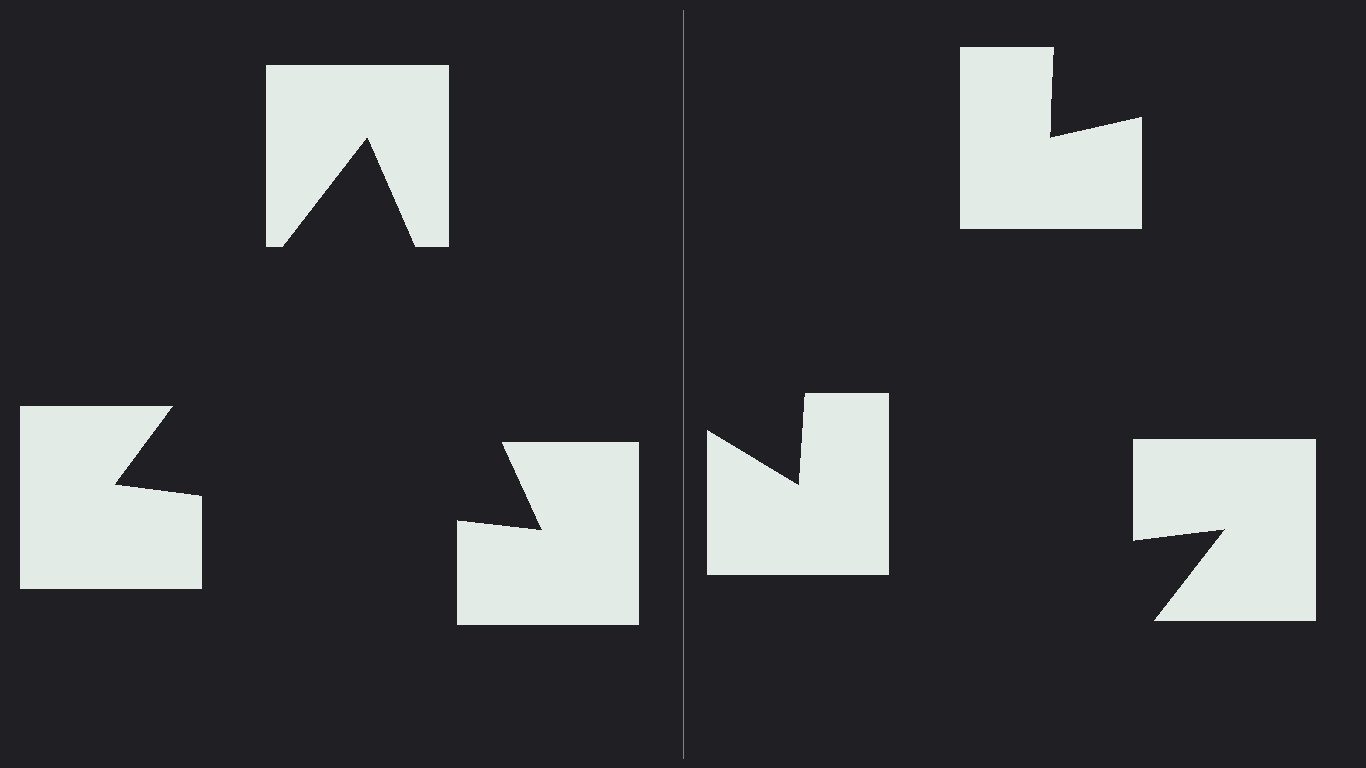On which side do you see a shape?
An illusory triangle appears on the left side. On the right side the wedge cuts are rotated, so no coherent shape forms.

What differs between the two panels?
The notched squares are positioned identically on both sides; only the wedge orientations differ. On the left they align to a triangle; on the right they are misaligned.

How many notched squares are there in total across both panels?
6 — 3 on each side.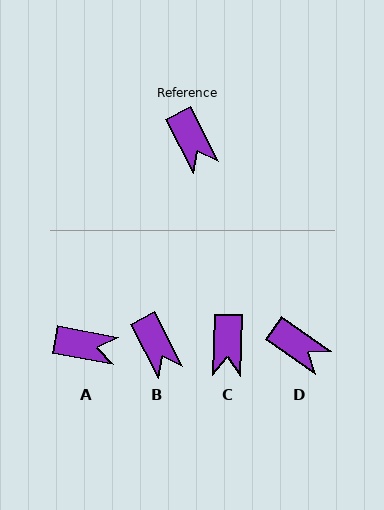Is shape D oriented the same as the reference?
No, it is off by about 28 degrees.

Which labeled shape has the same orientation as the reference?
B.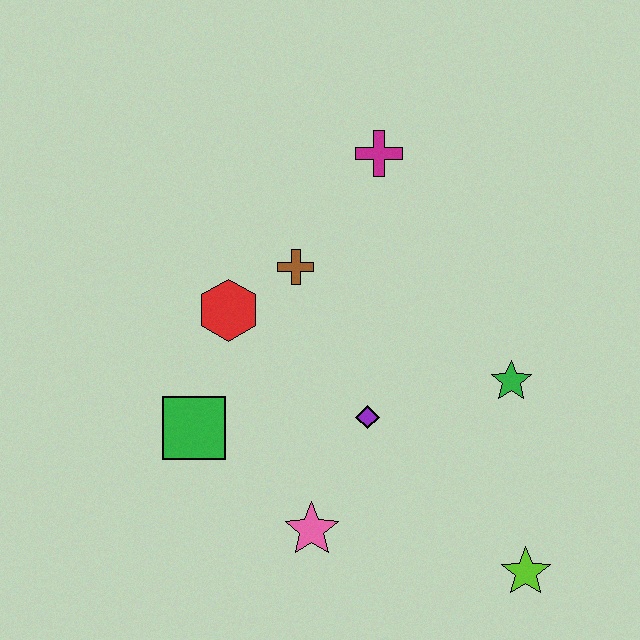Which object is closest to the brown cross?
The red hexagon is closest to the brown cross.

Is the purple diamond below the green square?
No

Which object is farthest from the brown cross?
The lime star is farthest from the brown cross.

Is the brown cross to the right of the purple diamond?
No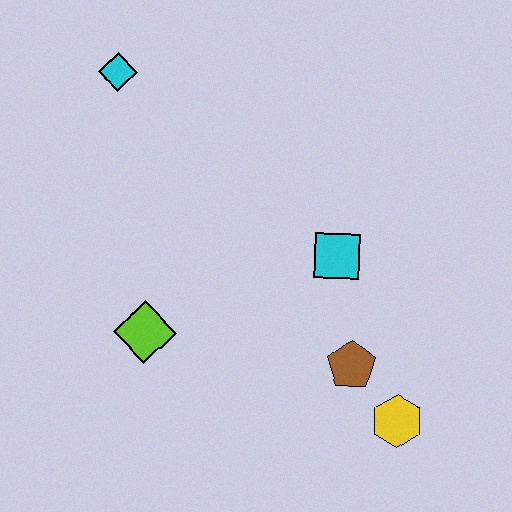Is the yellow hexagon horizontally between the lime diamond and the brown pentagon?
No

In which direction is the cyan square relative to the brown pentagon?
The cyan square is above the brown pentagon.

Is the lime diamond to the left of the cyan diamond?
No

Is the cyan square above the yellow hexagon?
Yes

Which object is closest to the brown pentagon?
The yellow hexagon is closest to the brown pentagon.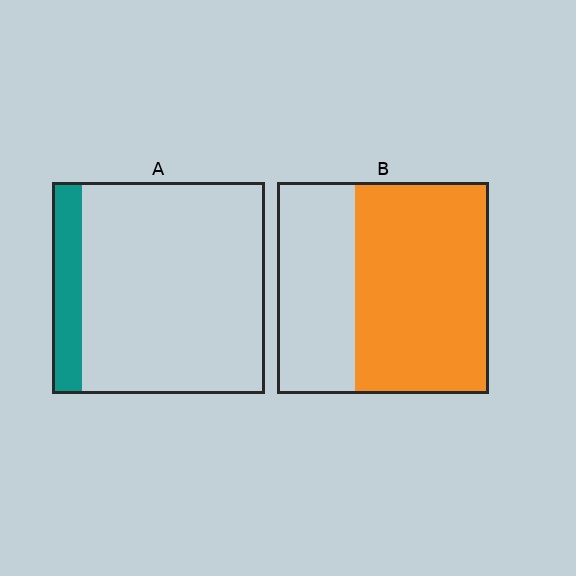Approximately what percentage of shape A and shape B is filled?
A is approximately 15% and B is approximately 65%.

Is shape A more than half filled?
No.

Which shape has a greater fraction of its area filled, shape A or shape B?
Shape B.